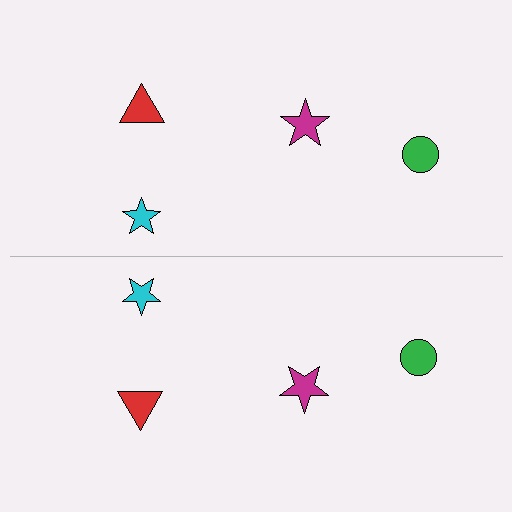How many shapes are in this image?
There are 8 shapes in this image.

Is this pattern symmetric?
Yes, this pattern has bilateral (reflection) symmetry.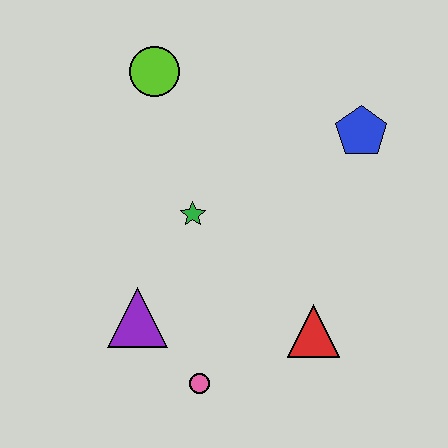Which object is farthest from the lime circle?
The pink circle is farthest from the lime circle.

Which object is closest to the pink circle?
The purple triangle is closest to the pink circle.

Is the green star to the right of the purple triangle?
Yes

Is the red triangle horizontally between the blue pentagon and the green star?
Yes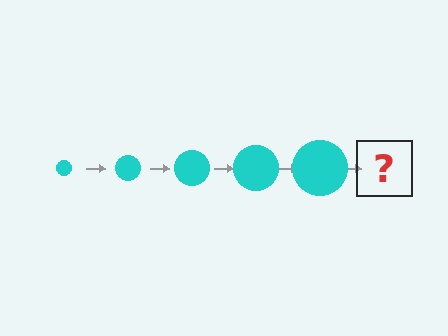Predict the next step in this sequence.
The next step is a cyan circle, larger than the previous one.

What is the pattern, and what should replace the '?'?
The pattern is that the circle gets progressively larger each step. The '?' should be a cyan circle, larger than the previous one.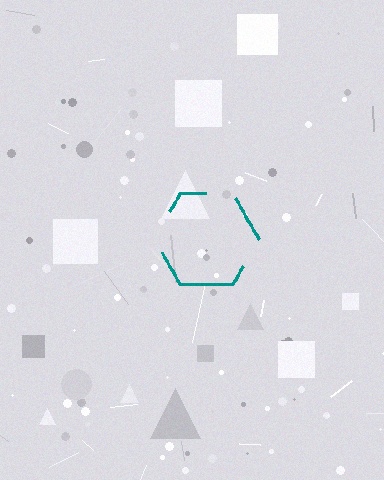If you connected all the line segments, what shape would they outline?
They would outline a hexagon.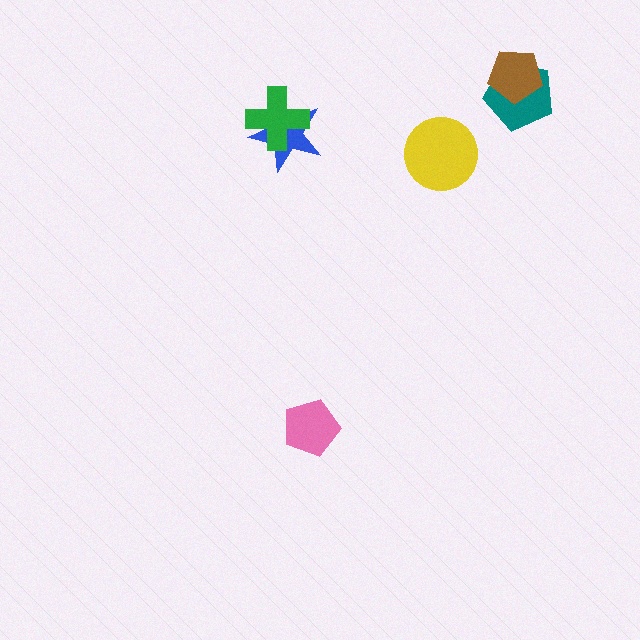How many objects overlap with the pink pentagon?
0 objects overlap with the pink pentagon.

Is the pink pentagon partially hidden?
No, no other shape covers it.